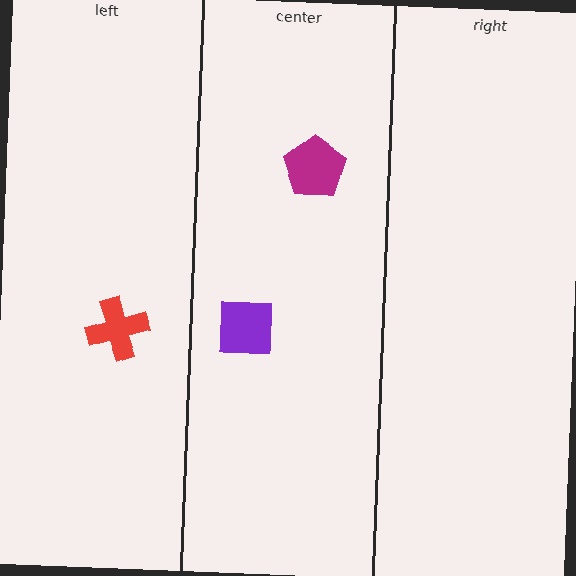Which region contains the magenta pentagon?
The center region.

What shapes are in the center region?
The purple square, the magenta pentagon.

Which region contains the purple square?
The center region.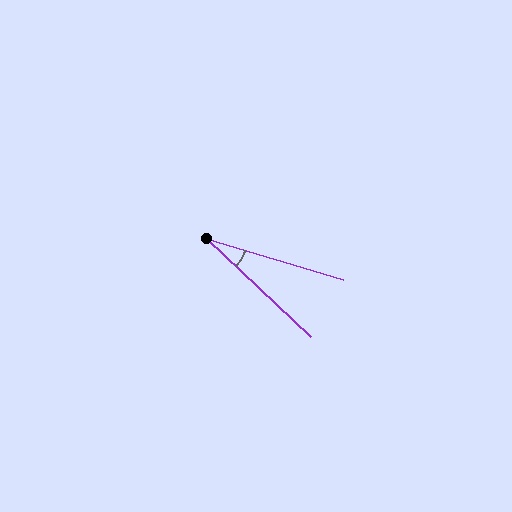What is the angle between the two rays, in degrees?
Approximately 27 degrees.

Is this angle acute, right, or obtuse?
It is acute.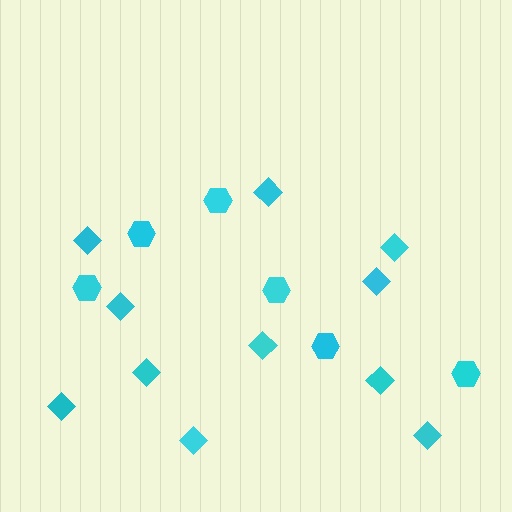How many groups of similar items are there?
There are 2 groups: one group of diamonds (11) and one group of hexagons (6).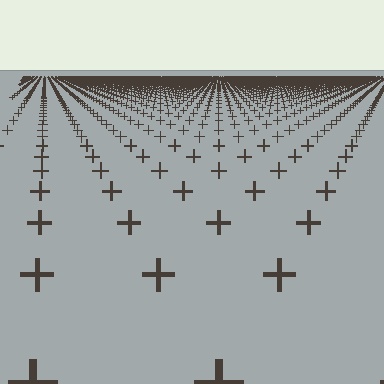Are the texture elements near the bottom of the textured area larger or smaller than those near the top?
Larger. Near the bottom, elements are closer to the viewer and appear at a bigger on-screen size.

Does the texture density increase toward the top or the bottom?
Density increases toward the top.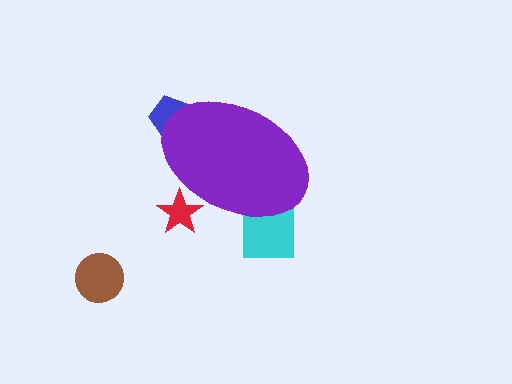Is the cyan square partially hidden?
Yes, the cyan square is partially hidden behind the purple ellipse.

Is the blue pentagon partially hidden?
Yes, the blue pentagon is partially hidden behind the purple ellipse.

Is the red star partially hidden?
Yes, the red star is partially hidden behind the purple ellipse.